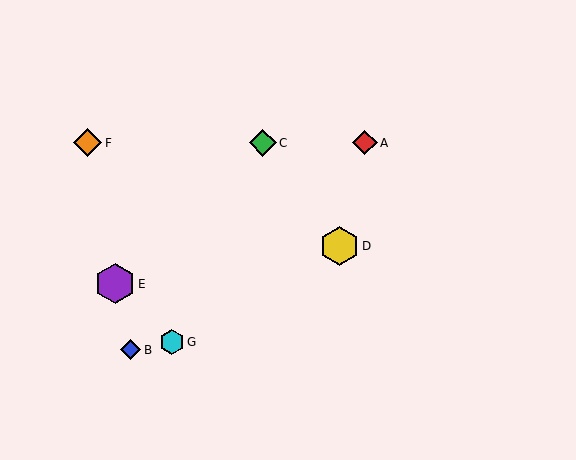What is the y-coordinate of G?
Object G is at y≈342.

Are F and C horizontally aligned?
Yes, both are at y≈143.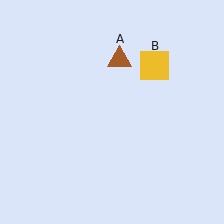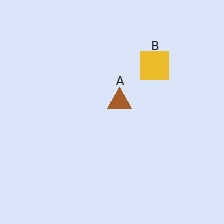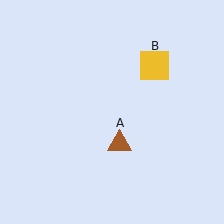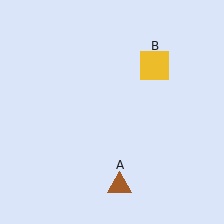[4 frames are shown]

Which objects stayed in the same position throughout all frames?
Yellow square (object B) remained stationary.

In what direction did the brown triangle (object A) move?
The brown triangle (object A) moved down.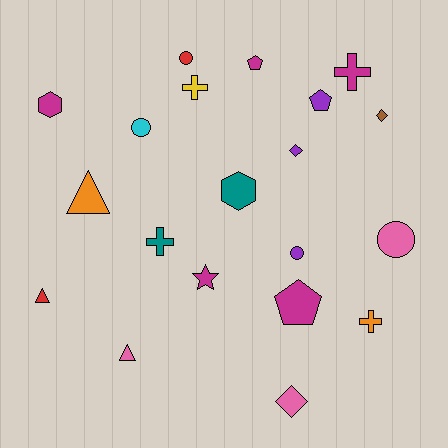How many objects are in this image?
There are 20 objects.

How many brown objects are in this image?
There is 1 brown object.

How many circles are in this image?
There are 4 circles.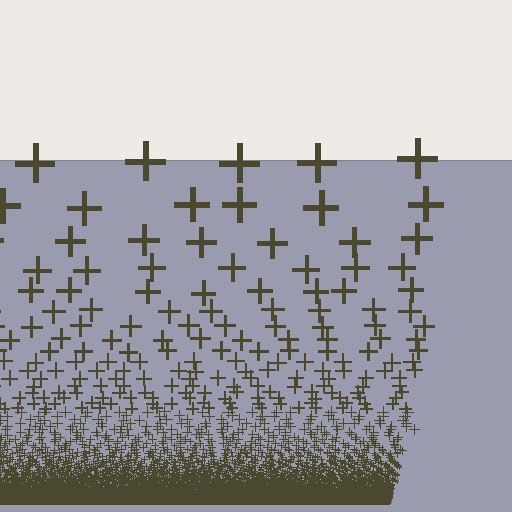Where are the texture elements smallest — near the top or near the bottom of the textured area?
Near the bottom.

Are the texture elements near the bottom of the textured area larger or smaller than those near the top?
Smaller. The gradient is inverted — elements near the bottom are smaller and denser.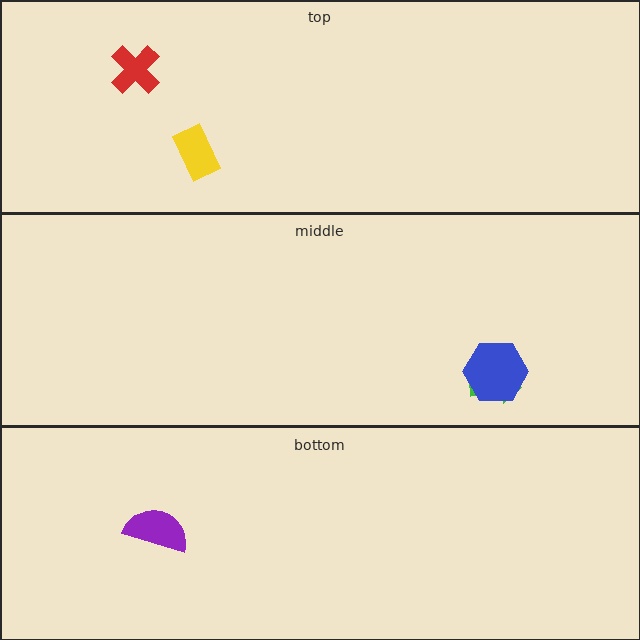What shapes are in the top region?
The red cross, the yellow rectangle.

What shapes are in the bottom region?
The purple semicircle.